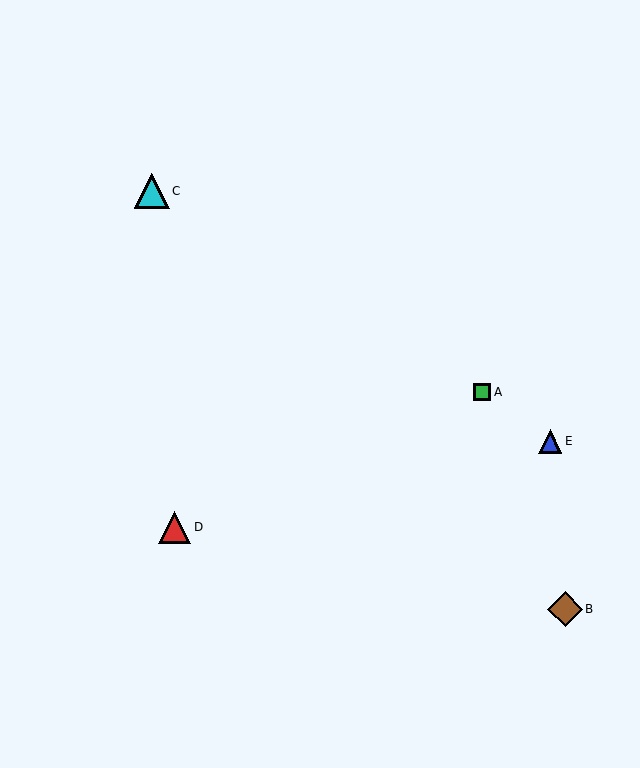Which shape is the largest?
The cyan triangle (labeled C) is the largest.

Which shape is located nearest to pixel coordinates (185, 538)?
The red triangle (labeled D) at (175, 527) is nearest to that location.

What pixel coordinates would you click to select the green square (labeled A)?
Click at (482, 392) to select the green square A.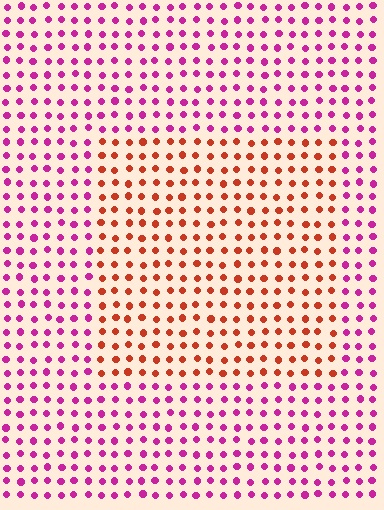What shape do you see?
I see a rectangle.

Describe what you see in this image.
The image is filled with small magenta elements in a uniform arrangement. A rectangle-shaped region is visible where the elements are tinted to a slightly different hue, forming a subtle color boundary.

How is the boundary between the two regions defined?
The boundary is defined purely by a slight shift in hue (about 53 degrees). Spacing, size, and orientation are identical on both sides.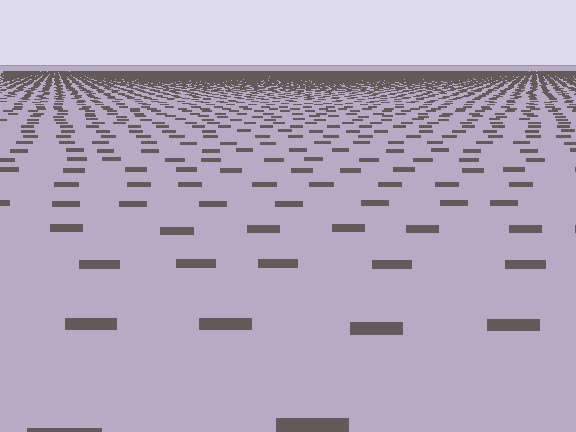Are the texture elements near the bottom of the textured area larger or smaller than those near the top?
Larger. Near the bottom, elements are closer to the viewer and appear at a bigger on-screen size.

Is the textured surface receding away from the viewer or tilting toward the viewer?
The surface is receding away from the viewer. Texture elements get smaller and denser toward the top.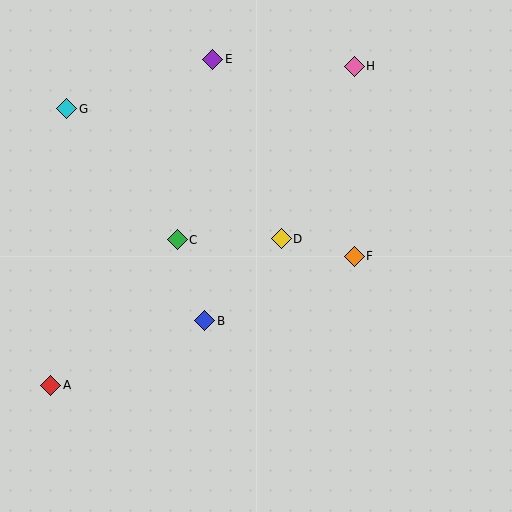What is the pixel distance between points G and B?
The distance between G and B is 253 pixels.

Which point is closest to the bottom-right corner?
Point F is closest to the bottom-right corner.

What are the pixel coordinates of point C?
Point C is at (177, 240).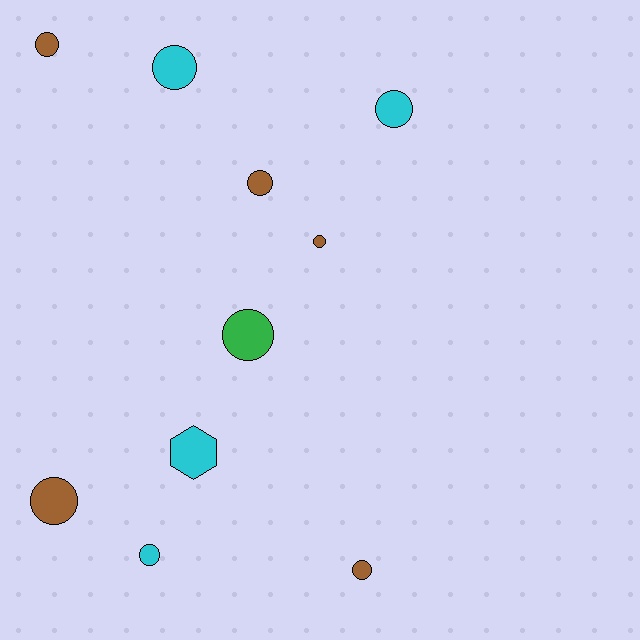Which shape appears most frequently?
Circle, with 9 objects.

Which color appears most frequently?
Brown, with 5 objects.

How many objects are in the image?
There are 10 objects.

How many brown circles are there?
There are 5 brown circles.